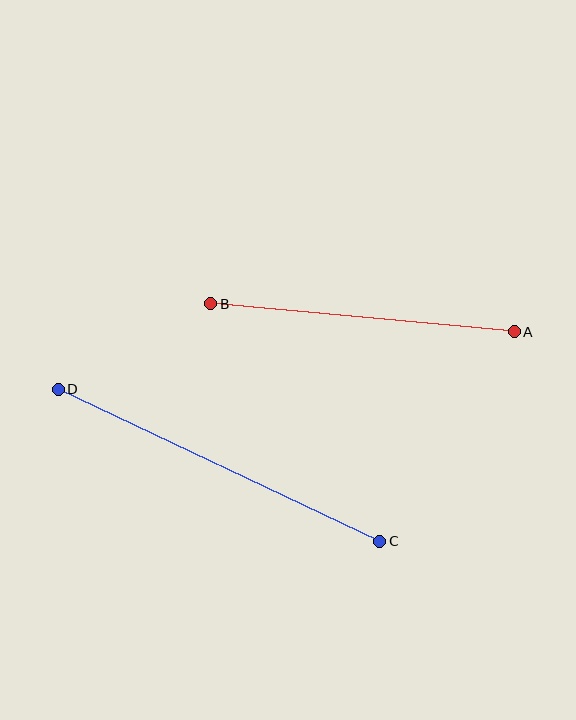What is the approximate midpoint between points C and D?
The midpoint is at approximately (219, 465) pixels.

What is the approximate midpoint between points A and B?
The midpoint is at approximately (362, 318) pixels.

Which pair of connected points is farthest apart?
Points C and D are farthest apart.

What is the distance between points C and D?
The distance is approximately 356 pixels.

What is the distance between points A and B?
The distance is approximately 304 pixels.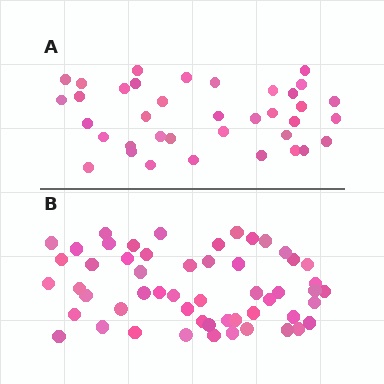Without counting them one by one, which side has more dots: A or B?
Region B (the bottom region) has more dots.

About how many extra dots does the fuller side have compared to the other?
Region B has approximately 15 more dots than region A.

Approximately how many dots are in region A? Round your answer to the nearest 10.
About 40 dots. (The exact count is 37, which rounds to 40.)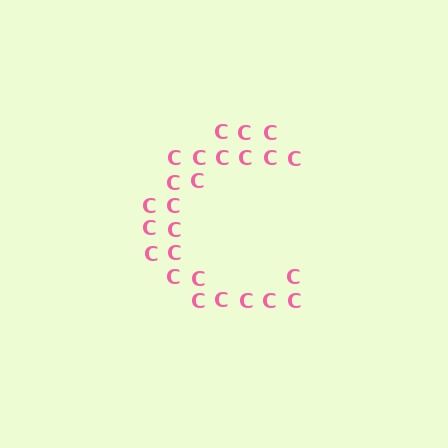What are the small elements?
The small elements are letter C's.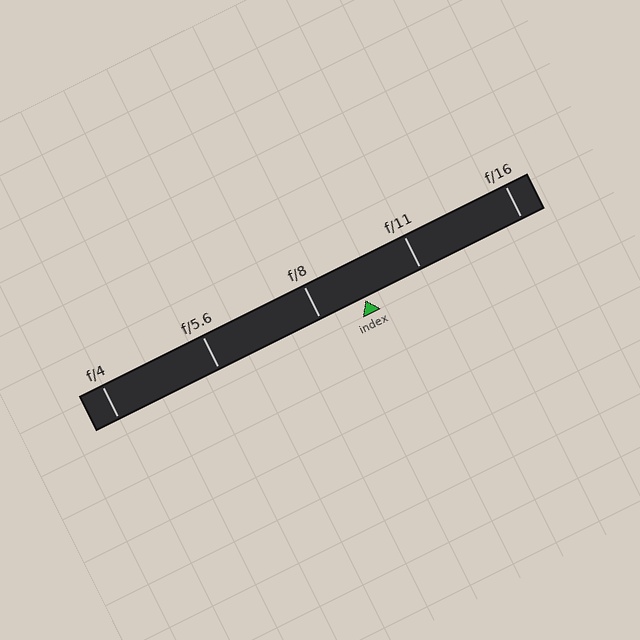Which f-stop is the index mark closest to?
The index mark is closest to f/8.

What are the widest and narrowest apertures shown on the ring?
The widest aperture shown is f/4 and the narrowest is f/16.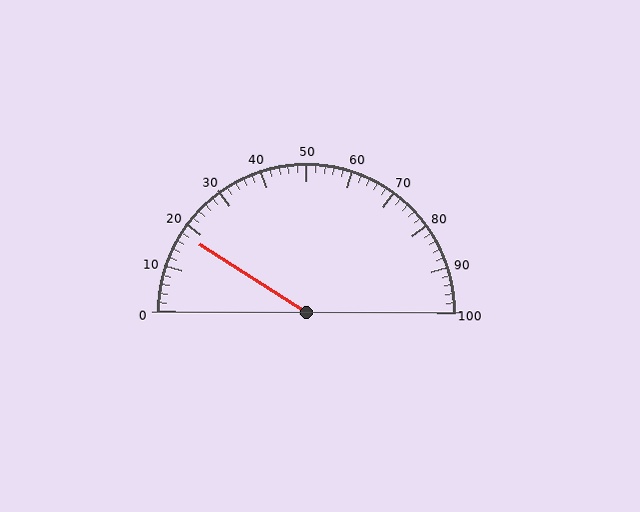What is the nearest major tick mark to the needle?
The nearest major tick mark is 20.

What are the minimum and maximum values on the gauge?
The gauge ranges from 0 to 100.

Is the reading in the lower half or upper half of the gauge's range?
The reading is in the lower half of the range (0 to 100).